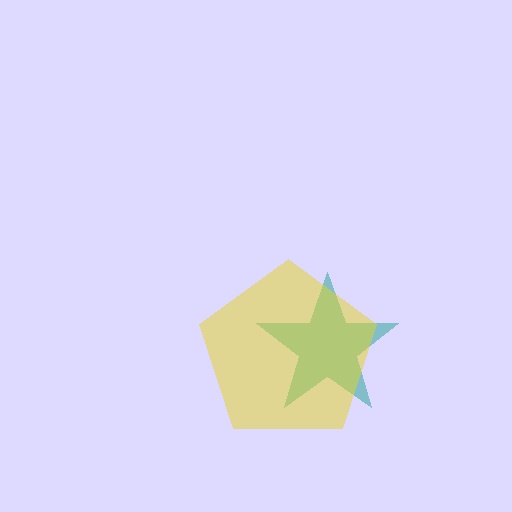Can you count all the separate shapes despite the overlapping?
Yes, there are 2 separate shapes.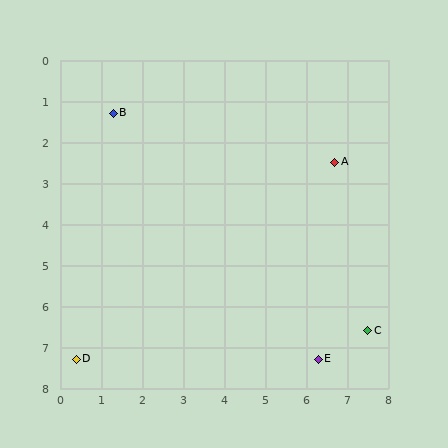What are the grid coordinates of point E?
Point E is at approximately (6.3, 7.3).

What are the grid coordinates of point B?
Point B is at approximately (1.3, 1.3).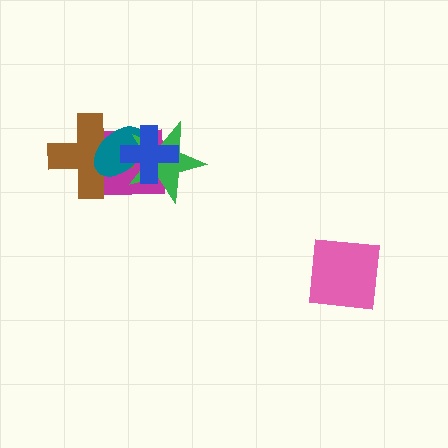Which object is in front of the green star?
The blue cross is in front of the green star.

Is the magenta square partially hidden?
Yes, it is partially covered by another shape.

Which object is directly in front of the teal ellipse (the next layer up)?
The green star is directly in front of the teal ellipse.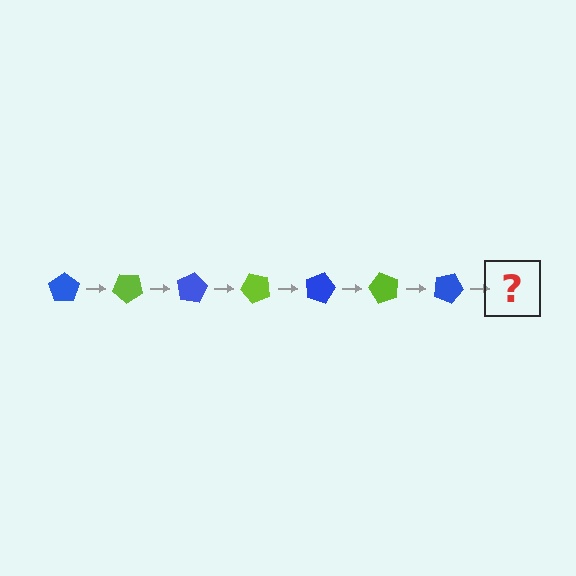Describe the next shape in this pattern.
It should be a lime pentagon, rotated 280 degrees from the start.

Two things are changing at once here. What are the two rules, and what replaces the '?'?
The two rules are that it rotates 40 degrees each step and the color cycles through blue and lime. The '?' should be a lime pentagon, rotated 280 degrees from the start.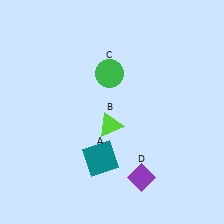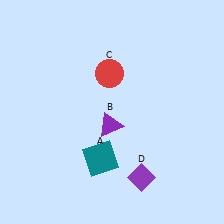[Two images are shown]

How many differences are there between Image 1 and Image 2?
There are 2 differences between the two images.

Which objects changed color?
B changed from lime to purple. C changed from green to red.